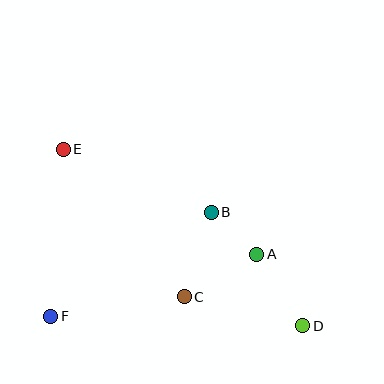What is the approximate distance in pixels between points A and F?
The distance between A and F is approximately 215 pixels.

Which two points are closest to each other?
Points A and B are closest to each other.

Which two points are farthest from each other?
Points D and E are farthest from each other.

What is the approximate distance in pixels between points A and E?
The distance between A and E is approximately 220 pixels.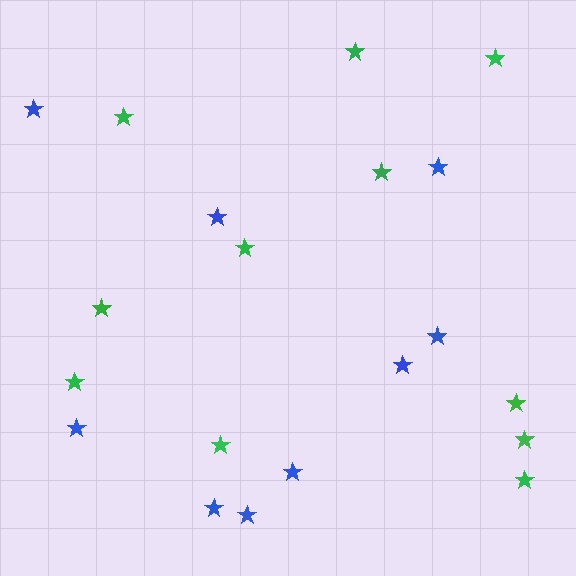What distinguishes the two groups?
There are 2 groups: one group of blue stars (9) and one group of green stars (11).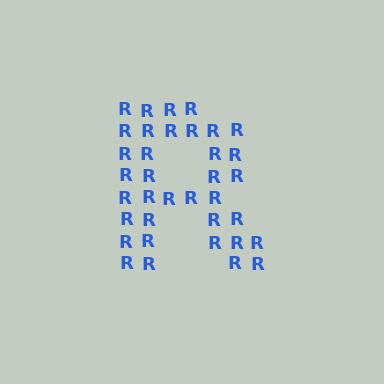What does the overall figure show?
The overall figure shows the letter R.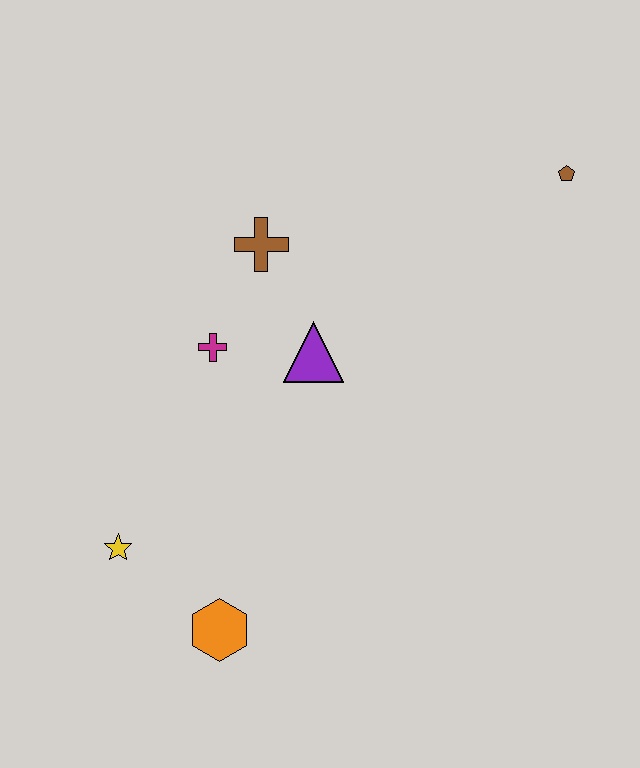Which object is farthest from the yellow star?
The brown pentagon is farthest from the yellow star.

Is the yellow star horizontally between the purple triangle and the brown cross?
No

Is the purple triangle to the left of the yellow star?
No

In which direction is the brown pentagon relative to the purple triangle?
The brown pentagon is to the right of the purple triangle.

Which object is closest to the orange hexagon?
The yellow star is closest to the orange hexagon.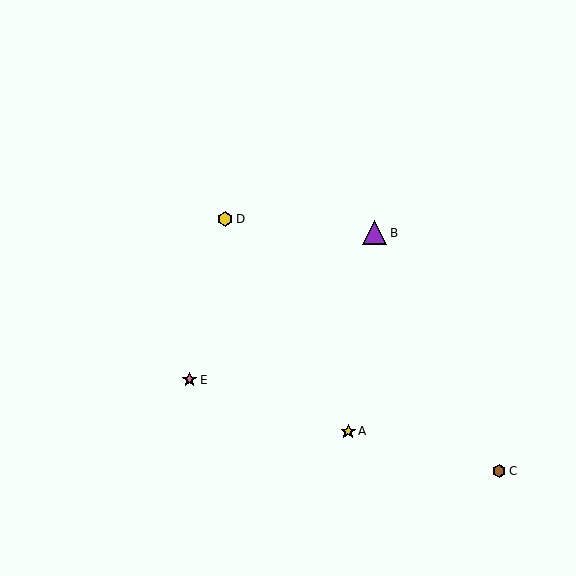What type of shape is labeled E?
Shape E is a pink star.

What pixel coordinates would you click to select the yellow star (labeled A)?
Click at (348, 431) to select the yellow star A.